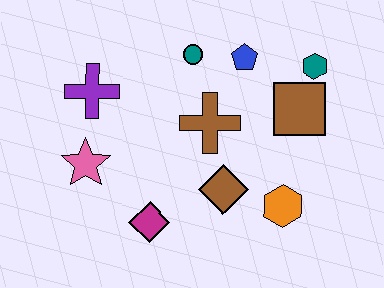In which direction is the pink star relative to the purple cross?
The pink star is below the purple cross.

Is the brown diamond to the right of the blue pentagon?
No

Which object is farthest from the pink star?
The teal hexagon is farthest from the pink star.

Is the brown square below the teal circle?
Yes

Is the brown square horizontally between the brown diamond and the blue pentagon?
No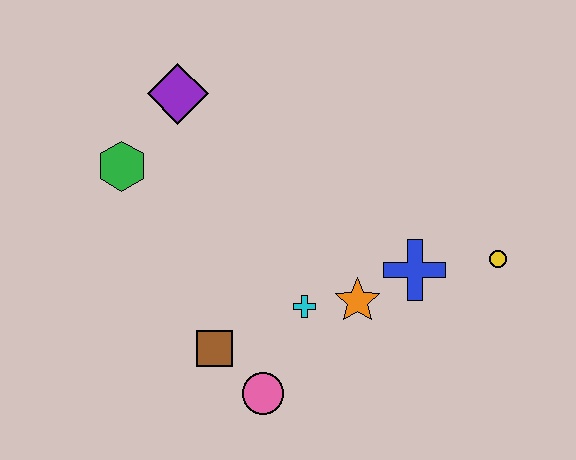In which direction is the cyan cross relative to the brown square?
The cyan cross is to the right of the brown square.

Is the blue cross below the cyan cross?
No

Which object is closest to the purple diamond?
The green hexagon is closest to the purple diamond.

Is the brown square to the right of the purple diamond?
Yes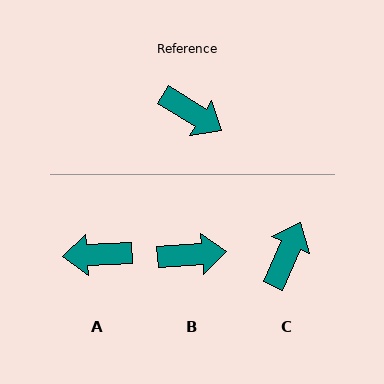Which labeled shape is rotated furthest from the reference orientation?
A, about 145 degrees away.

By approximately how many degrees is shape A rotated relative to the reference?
Approximately 145 degrees clockwise.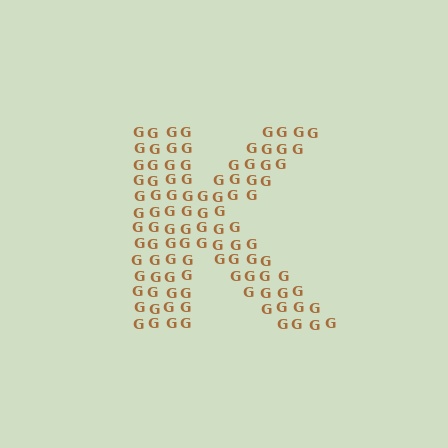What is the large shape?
The large shape is the letter K.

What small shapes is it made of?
It is made of small letter G's.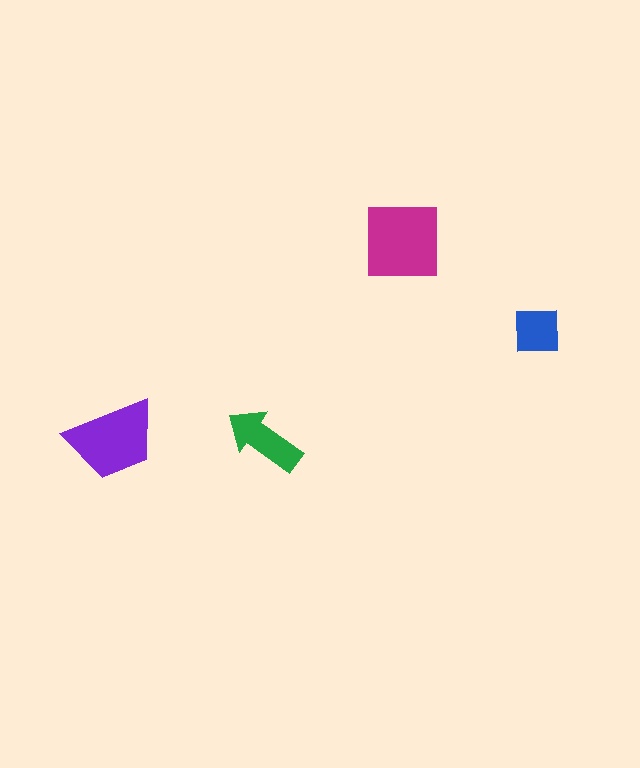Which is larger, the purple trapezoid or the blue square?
The purple trapezoid.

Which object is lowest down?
The purple trapezoid is bottommost.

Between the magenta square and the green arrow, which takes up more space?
The magenta square.